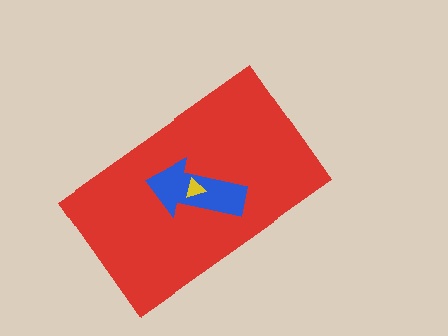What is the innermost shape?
The yellow triangle.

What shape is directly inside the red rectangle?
The blue arrow.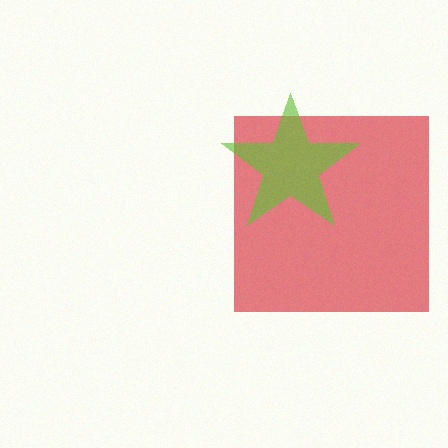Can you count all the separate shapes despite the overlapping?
Yes, there are 2 separate shapes.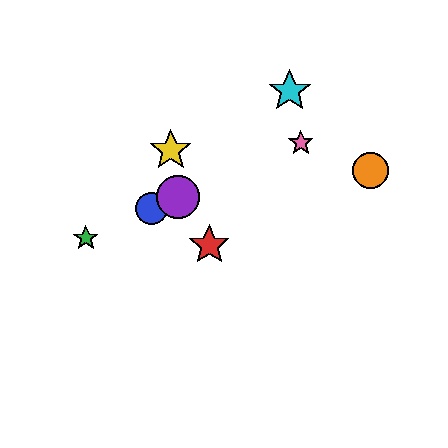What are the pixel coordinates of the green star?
The green star is at (86, 238).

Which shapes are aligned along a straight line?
The blue circle, the green star, the purple circle, the pink star are aligned along a straight line.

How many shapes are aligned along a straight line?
4 shapes (the blue circle, the green star, the purple circle, the pink star) are aligned along a straight line.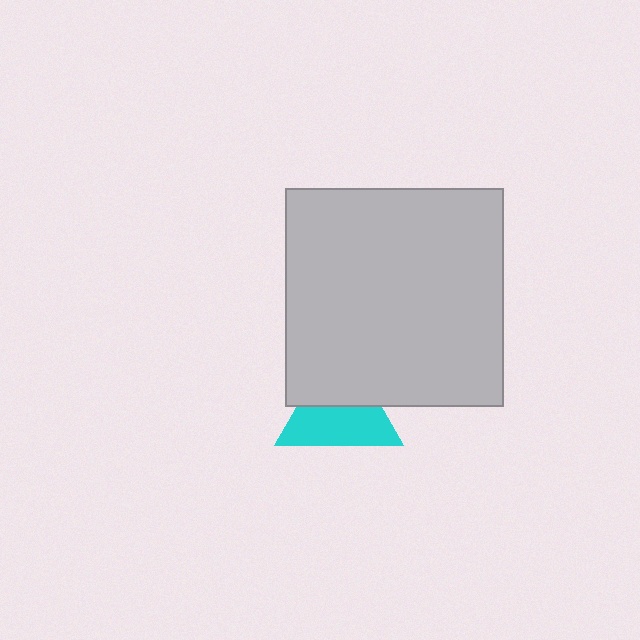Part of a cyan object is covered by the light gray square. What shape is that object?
It is a triangle.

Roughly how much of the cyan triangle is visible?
About half of it is visible (roughly 56%).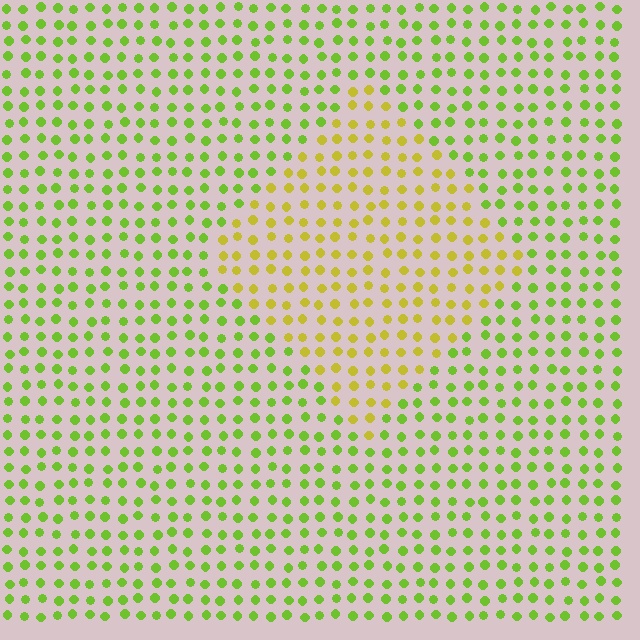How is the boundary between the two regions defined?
The boundary is defined purely by a slight shift in hue (about 36 degrees). Spacing, size, and orientation are identical on both sides.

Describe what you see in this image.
The image is filled with small lime elements in a uniform arrangement. A diamond-shaped region is visible where the elements are tinted to a slightly different hue, forming a subtle color boundary.